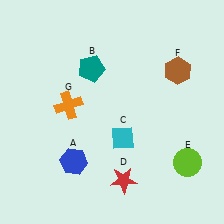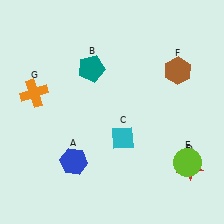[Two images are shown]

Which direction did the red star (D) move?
The red star (D) moved right.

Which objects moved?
The objects that moved are: the red star (D), the orange cross (G).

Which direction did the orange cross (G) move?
The orange cross (G) moved left.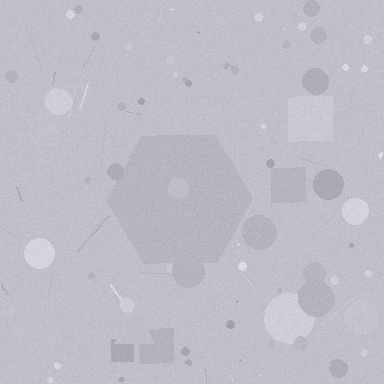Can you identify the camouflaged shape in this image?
The camouflaged shape is a hexagon.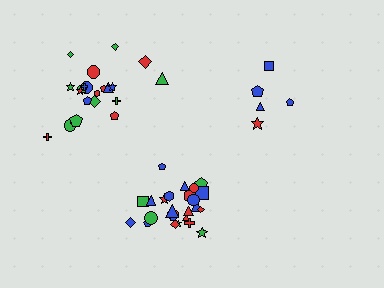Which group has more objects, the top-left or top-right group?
The top-left group.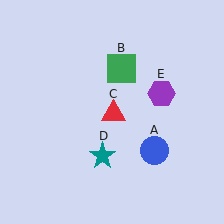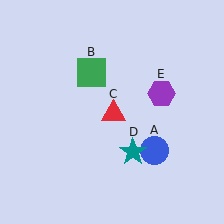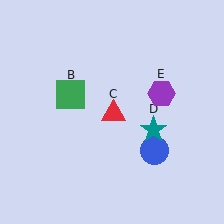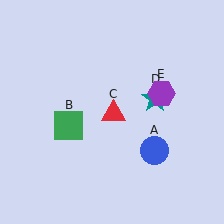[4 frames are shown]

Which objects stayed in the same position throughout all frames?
Blue circle (object A) and red triangle (object C) and purple hexagon (object E) remained stationary.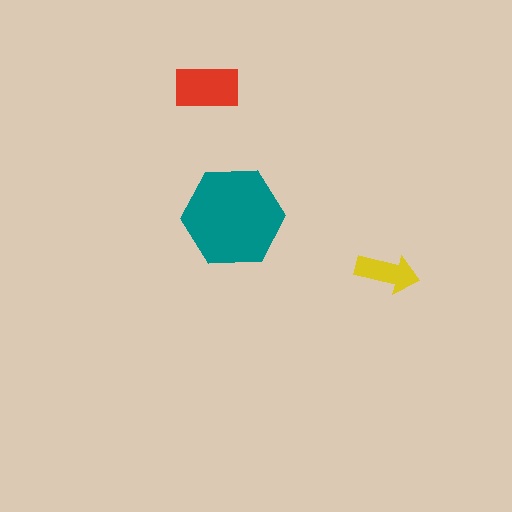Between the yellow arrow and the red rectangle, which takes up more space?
The red rectangle.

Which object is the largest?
The teal hexagon.